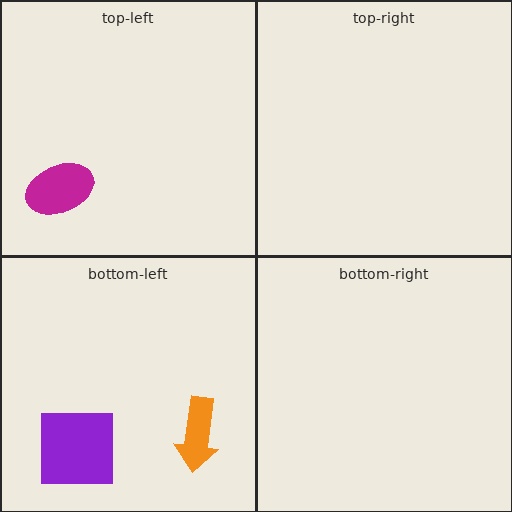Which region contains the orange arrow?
The bottom-left region.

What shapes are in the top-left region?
The magenta ellipse.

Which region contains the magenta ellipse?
The top-left region.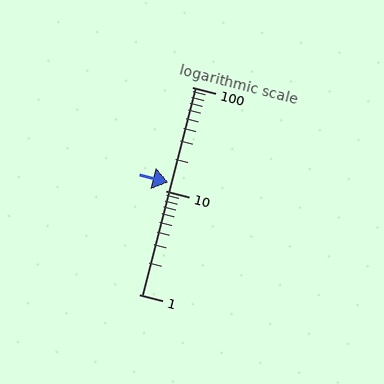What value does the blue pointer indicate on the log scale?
The pointer indicates approximately 12.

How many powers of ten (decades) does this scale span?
The scale spans 2 decades, from 1 to 100.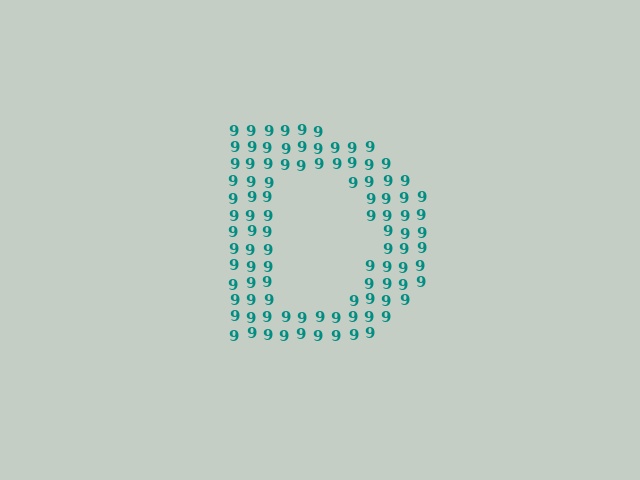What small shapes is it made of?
It is made of small digit 9's.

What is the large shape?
The large shape is the letter D.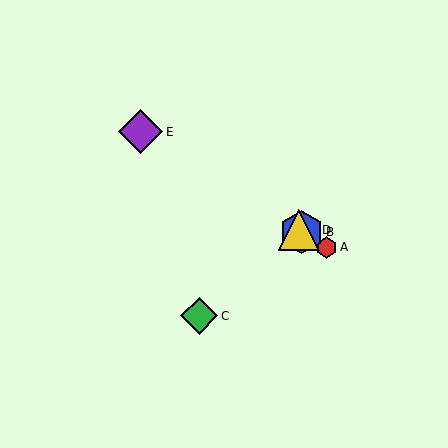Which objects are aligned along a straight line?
Objects A, B, D, E are aligned along a straight line.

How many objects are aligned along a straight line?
4 objects (A, B, D, E) are aligned along a straight line.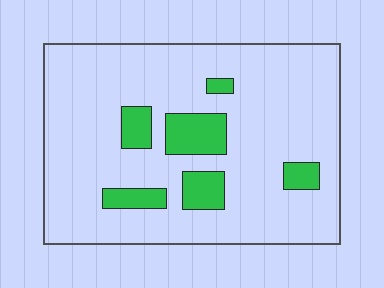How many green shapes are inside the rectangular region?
6.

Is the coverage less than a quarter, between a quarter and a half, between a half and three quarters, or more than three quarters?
Less than a quarter.